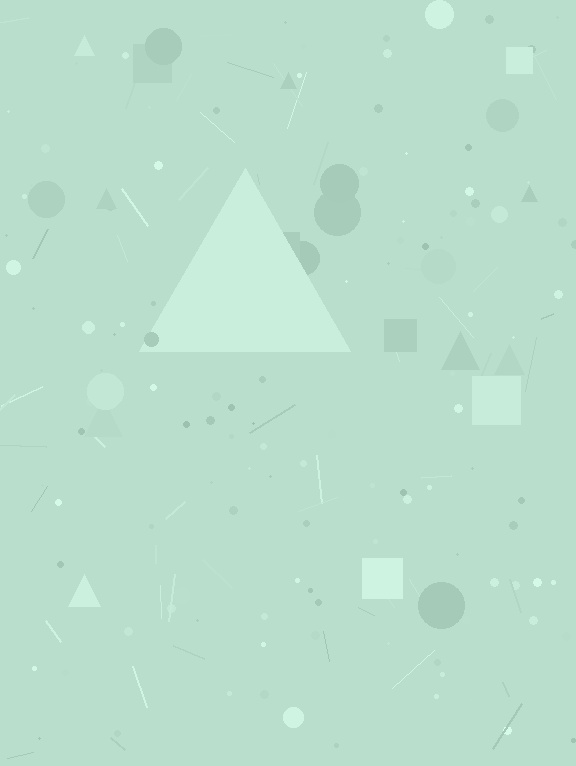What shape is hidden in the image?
A triangle is hidden in the image.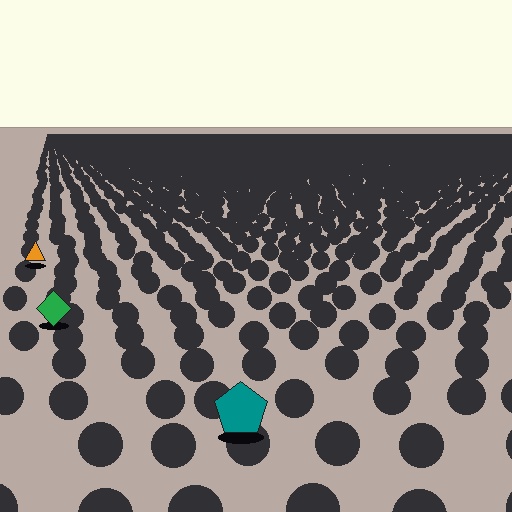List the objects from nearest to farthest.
From nearest to farthest: the teal pentagon, the green diamond, the orange triangle.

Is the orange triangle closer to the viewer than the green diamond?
No. The green diamond is closer — you can tell from the texture gradient: the ground texture is coarser near it.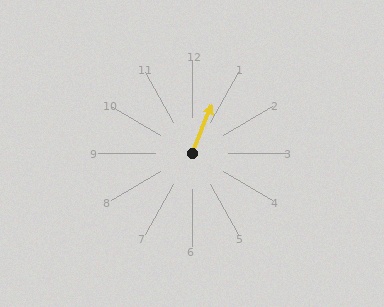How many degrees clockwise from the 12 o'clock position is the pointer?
Approximately 22 degrees.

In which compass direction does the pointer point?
North.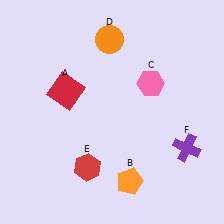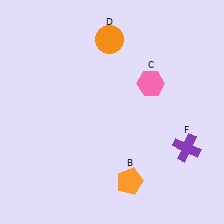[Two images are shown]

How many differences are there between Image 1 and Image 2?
There are 2 differences between the two images.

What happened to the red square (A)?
The red square (A) was removed in Image 2. It was in the top-left area of Image 1.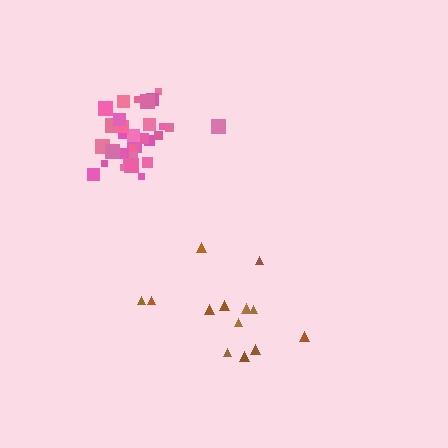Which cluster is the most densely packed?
Pink.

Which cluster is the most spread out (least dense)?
Brown.